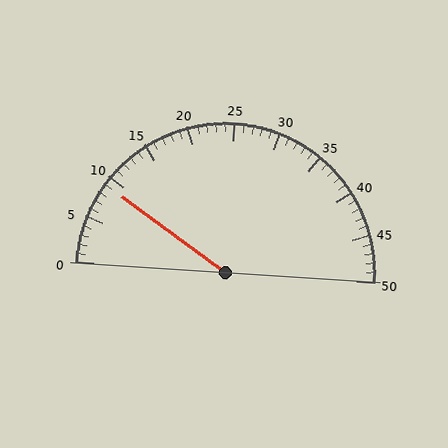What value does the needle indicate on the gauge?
The needle indicates approximately 9.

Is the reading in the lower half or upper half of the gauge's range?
The reading is in the lower half of the range (0 to 50).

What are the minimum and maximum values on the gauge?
The gauge ranges from 0 to 50.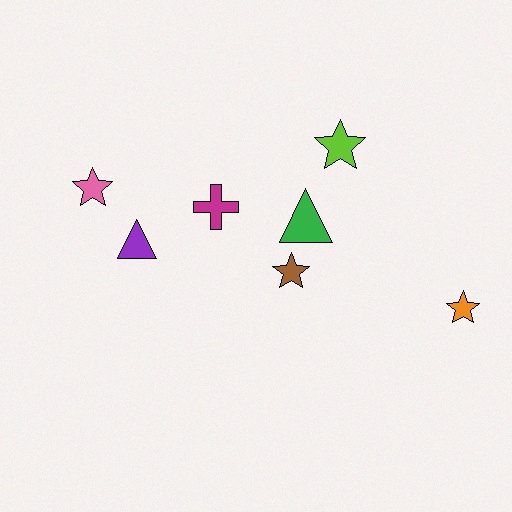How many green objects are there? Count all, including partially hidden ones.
There is 1 green object.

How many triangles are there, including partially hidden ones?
There are 2 triangles.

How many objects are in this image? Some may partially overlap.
There are 7 objects.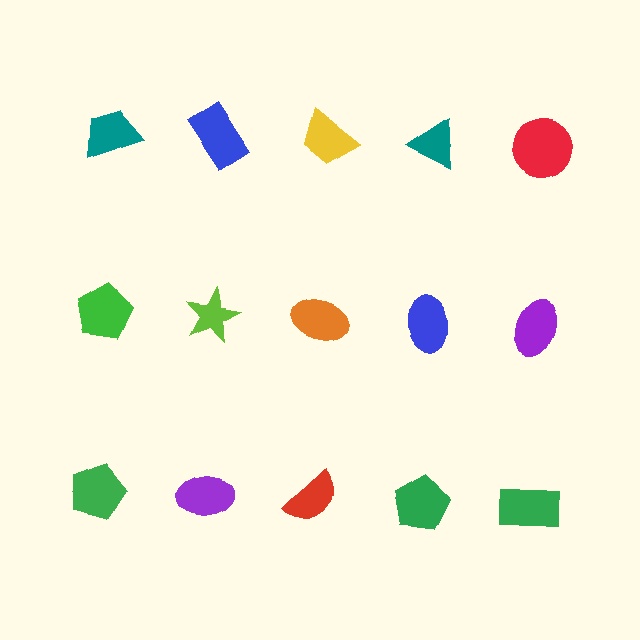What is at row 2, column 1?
A green pentagon.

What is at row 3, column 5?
A green rectangle.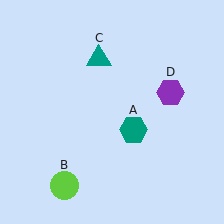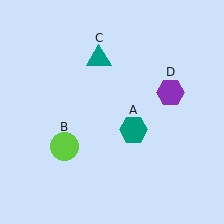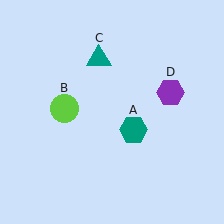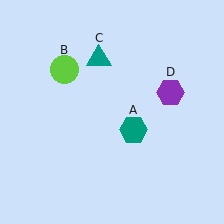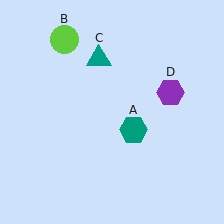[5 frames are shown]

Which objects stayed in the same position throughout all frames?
Teal hexagon (object A) and teal triangle (object C) and purple hexagon (object D) remained stationary.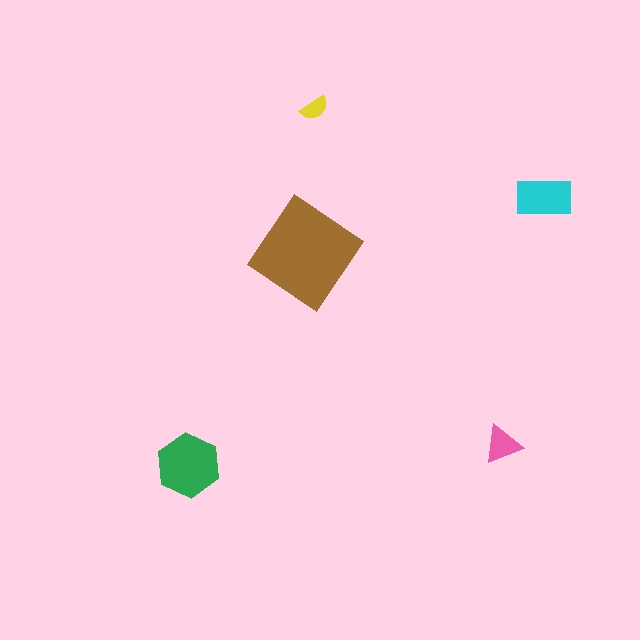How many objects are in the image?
There are 5 objects in the image.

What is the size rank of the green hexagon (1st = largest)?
2nd.